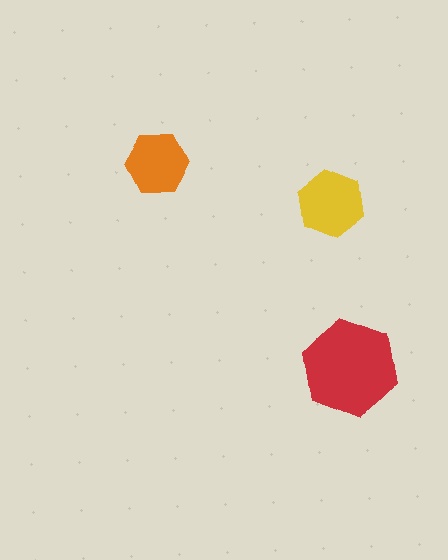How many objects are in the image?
There are 3 objects in the image.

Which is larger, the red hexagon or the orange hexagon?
The red one.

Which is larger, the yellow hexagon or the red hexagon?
The red one.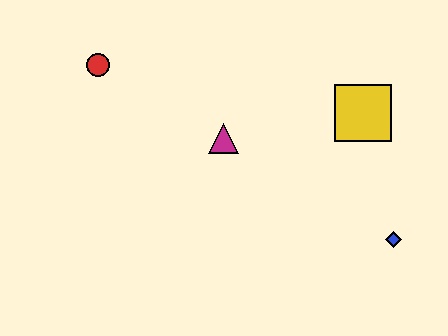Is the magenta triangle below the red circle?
Yes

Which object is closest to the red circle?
The magenta triangle is closest to the red circle.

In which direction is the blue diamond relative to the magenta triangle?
The blue diamond is to the right of the magenta triangle.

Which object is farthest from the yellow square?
The red circle is farthest from the yellow square.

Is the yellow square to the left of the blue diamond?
Yes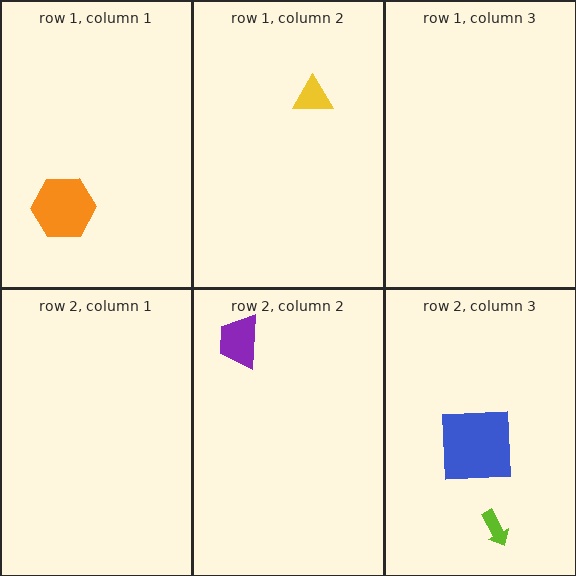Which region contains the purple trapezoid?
The row 2, column 2 region.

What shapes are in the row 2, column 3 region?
The blue square, the lime arrow.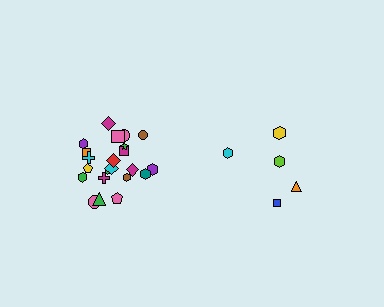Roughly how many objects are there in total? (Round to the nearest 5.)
Roughly 25 objects in total.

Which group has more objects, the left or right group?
The left group.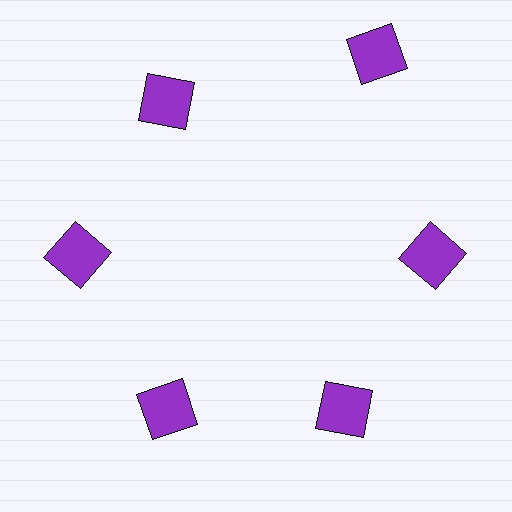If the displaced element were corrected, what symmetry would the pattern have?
It would have 6-fold rotational symmetry — the pattern would map onto itself every 60 degrees.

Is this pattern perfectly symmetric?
No. The 6 purple squares are arranged in a ring, but one element near the 1 o'clock position is pushed outward from the center, breaking the 6-fold rotational symmetry.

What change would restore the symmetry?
The symmetry would be restored by moving it inward, back onto the ring so that all 6 squares sit at equal angles and equal distance from the center.